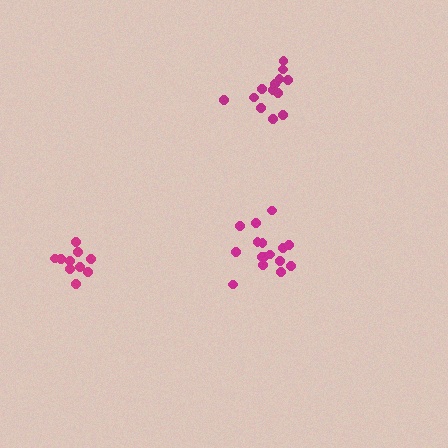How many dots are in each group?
Group 1: 16 dots, Group 2: 10 dots, Group 3: 13 dots (39 total).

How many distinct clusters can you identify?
There are 3 distinct clusters.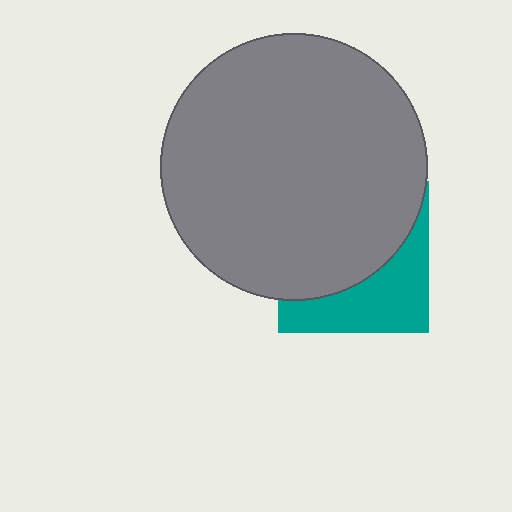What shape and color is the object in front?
The object in front is a gray circle.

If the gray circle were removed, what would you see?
You would see the complete teal square.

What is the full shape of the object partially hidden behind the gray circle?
The partially hidden object is a teal square.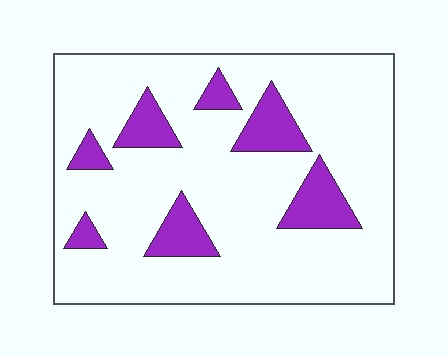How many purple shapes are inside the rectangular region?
7.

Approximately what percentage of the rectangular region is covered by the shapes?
Approximately 15%.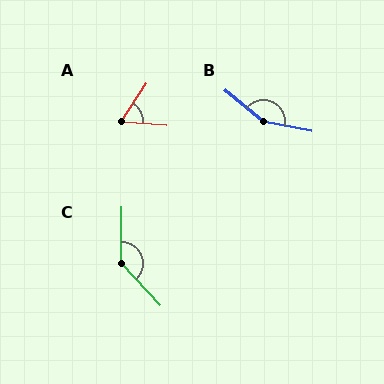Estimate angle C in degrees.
Approximately 137 degrees.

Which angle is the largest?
B, at approximately 153 degrees.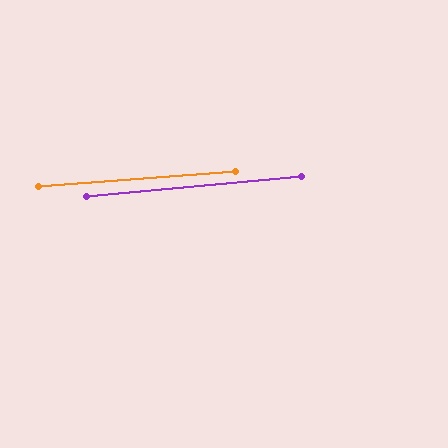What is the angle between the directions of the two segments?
Approximately 1 degree.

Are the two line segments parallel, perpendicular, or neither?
Parallel — their directions differ by only 0.9°.